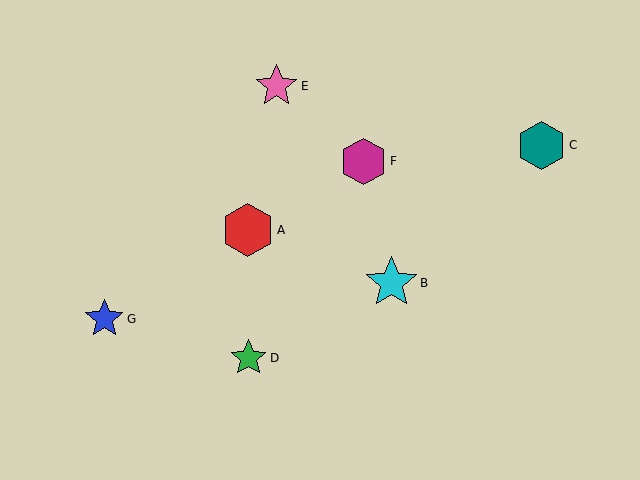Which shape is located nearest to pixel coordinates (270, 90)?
The pink star (labeled E) at (277, 86) is nearest to that location.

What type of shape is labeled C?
Shape C is a teal hexagon.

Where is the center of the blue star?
The center of the blue star is at (104, 319).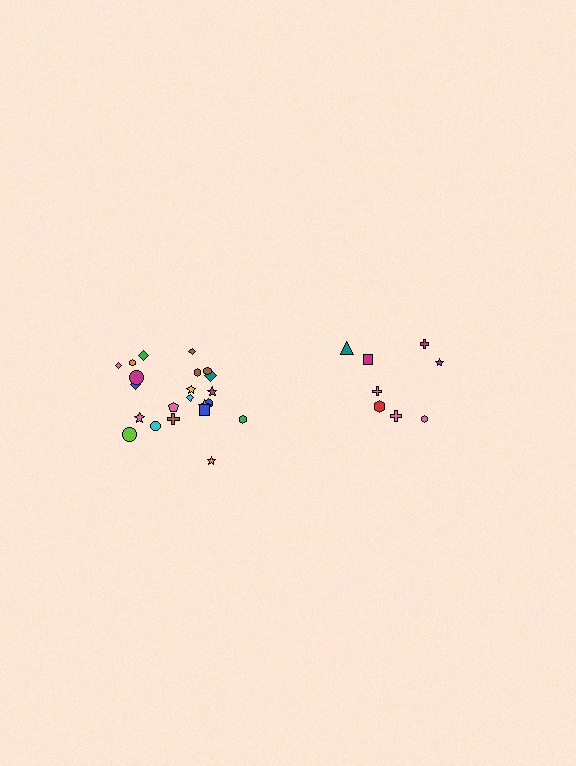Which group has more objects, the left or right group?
The left group.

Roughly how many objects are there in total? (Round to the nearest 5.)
Roughly 30 objects in total.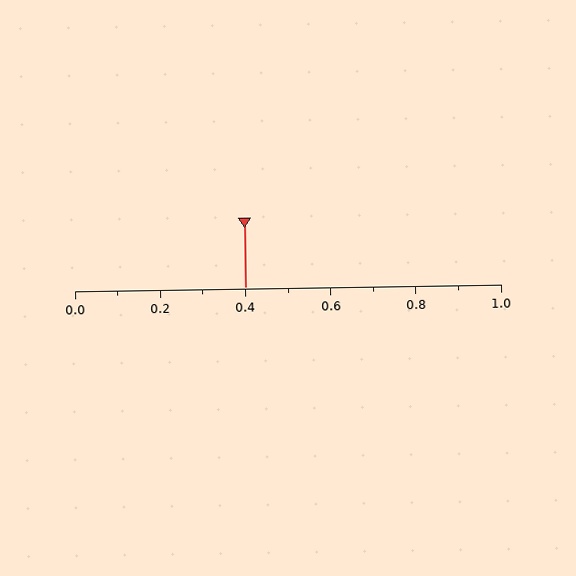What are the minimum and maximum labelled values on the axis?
The axis runs from 0.0 to 1.0.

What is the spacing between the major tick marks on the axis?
The major ticks are spaced 0.2 apart.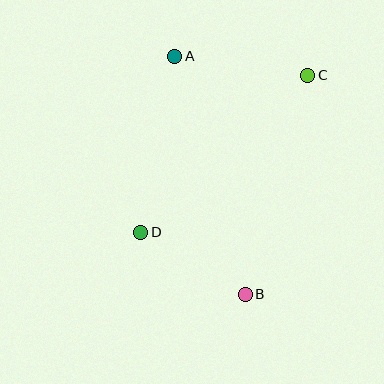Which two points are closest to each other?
Points B and D are closest to each other.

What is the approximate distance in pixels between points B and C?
The distance between B and C is approximately 228 pixels.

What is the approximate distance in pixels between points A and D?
The distance between A and D is approximately 179 pixels.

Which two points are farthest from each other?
Points A and B are farthest from each other.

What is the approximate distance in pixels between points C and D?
The distance between C and D is approximately 229 pixels.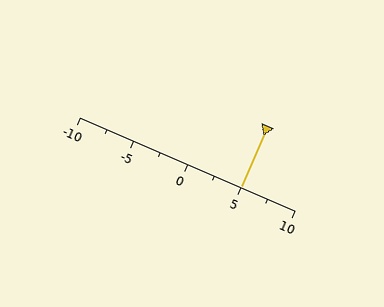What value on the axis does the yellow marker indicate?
The marker indicates approximately 5.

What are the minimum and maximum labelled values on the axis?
The axis runs from -10 to 10.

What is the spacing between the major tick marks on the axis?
The major ticks are spaced 5 apart.